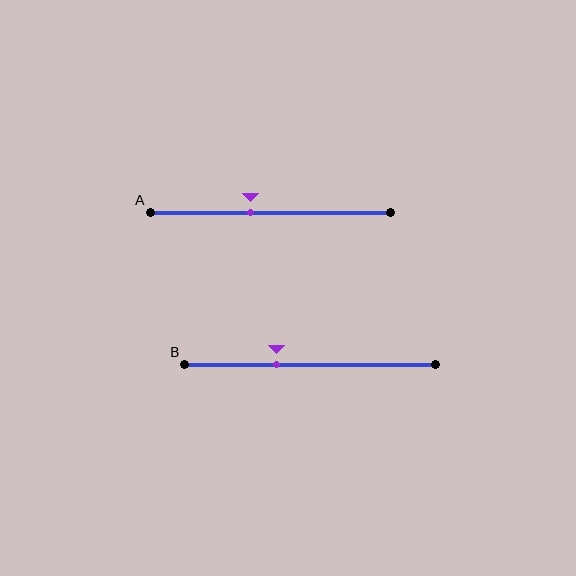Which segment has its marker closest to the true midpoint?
Segment A has its marker closest to the true midpoint.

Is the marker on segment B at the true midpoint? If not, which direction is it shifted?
No, the marker on segment B is shifted to the left by about 13% of the segment length.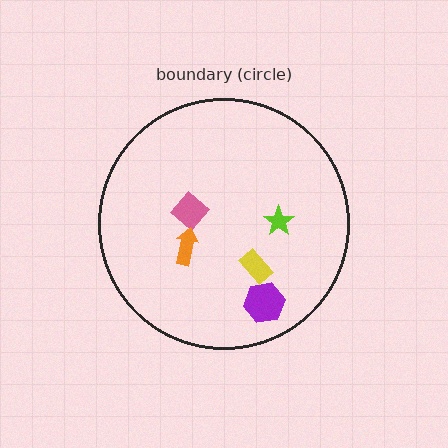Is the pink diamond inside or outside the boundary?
Inside.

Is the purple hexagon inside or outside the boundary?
Inside.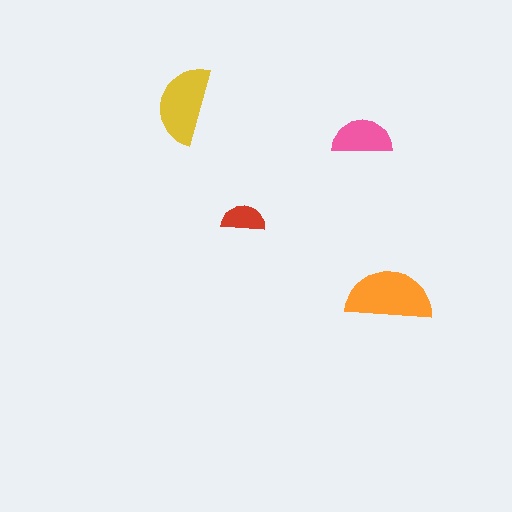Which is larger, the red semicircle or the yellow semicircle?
The yellow one.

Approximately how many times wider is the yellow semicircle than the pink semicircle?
About 1.5 times wider.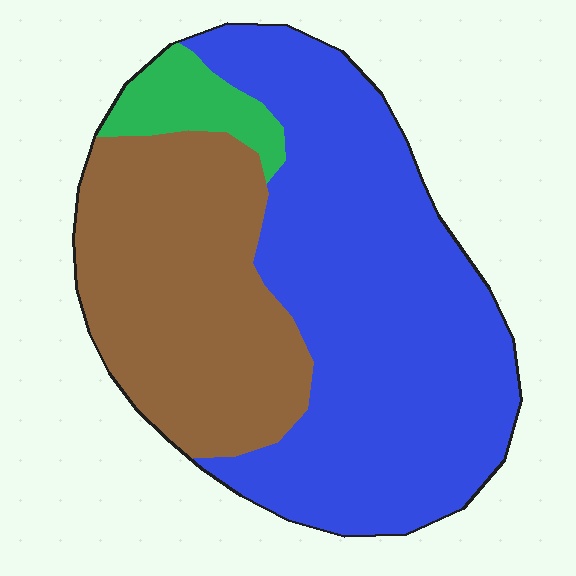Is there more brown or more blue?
Blue.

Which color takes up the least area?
Green, at roughly 5%.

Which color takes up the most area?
Blue, at roughly 60%.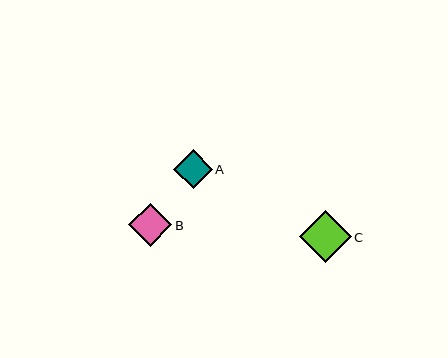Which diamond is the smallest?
Diamond A is the smallest with a size of approximately 39 pixels.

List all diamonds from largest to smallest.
From largest to smallest: C, B, A.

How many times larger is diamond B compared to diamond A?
Diamond B is approximately 1.1 times the size of diamond A.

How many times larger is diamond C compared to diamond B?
Diamond C is approximately 1.2 times the size of diamond B.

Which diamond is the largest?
Diamond C is the largest with a size of approximately 52 pixels.